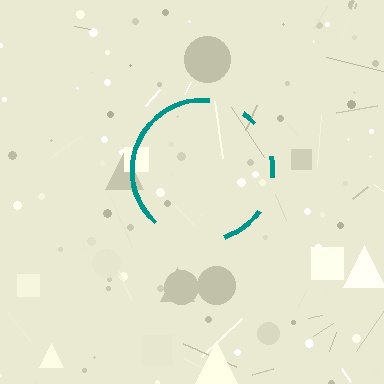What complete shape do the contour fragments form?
The contour fragments form a circle.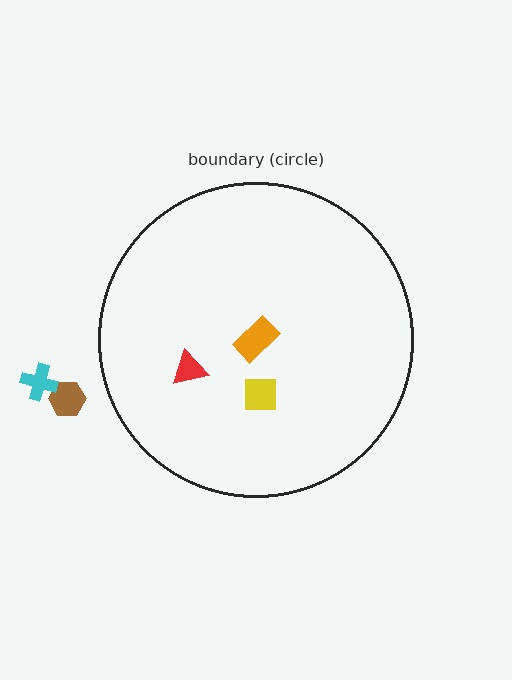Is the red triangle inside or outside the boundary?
Inside.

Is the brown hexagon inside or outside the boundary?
Outside.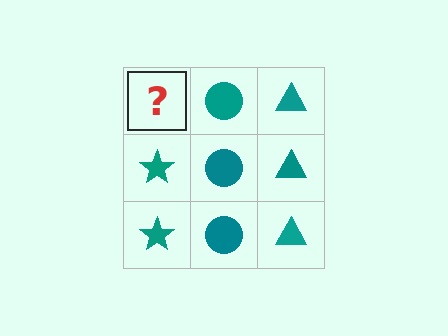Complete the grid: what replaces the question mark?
The question mark should be replaced with a teal star.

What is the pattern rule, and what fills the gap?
The rule is that each column has a consistent shape. The gap should be filled with a teal star.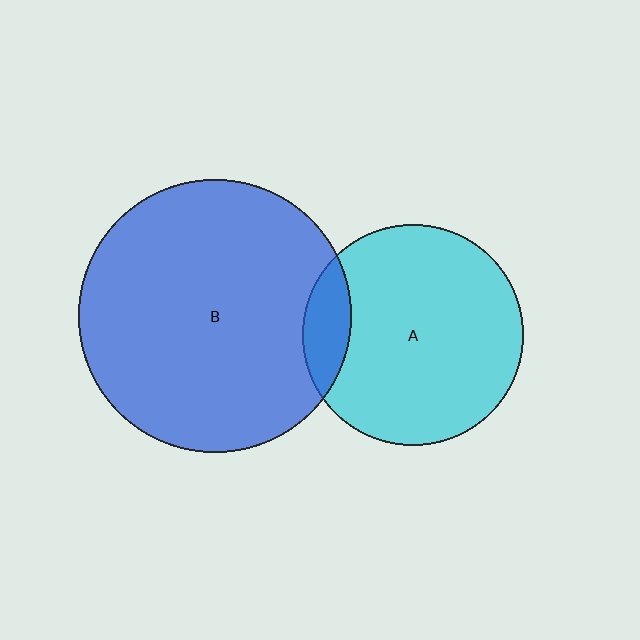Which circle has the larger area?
Circle B (blue).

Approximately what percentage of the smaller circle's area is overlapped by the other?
Approximately 10%.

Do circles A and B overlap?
Yes.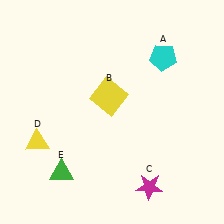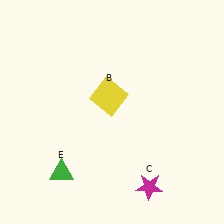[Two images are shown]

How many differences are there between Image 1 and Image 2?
There are 2 differences between the two images.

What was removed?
The cyan pentagon (A), the yellow triangle (D) were removed in Image 2.